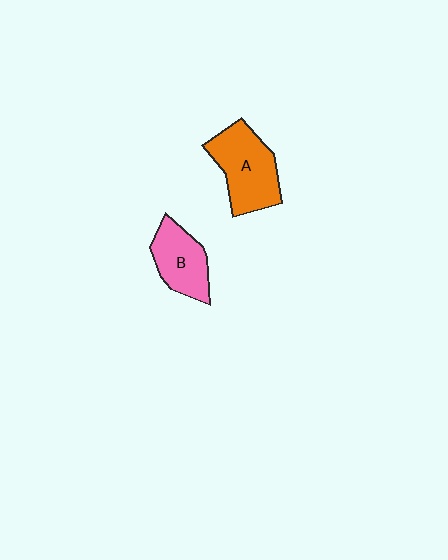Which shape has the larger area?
Shape A (orange).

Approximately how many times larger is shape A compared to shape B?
Approximately 1.4 times.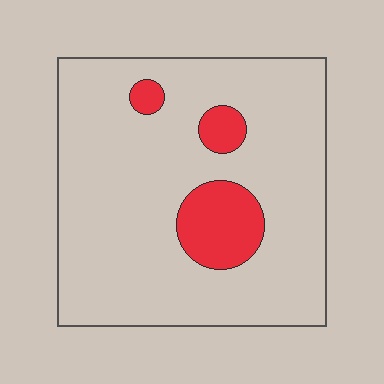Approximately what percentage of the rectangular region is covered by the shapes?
Approximately 15%.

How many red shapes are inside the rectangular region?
3.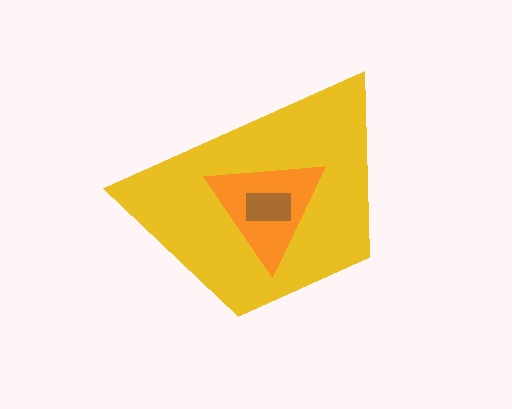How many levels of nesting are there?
3.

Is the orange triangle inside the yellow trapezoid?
Yes.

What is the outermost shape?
The yellow trapezoid.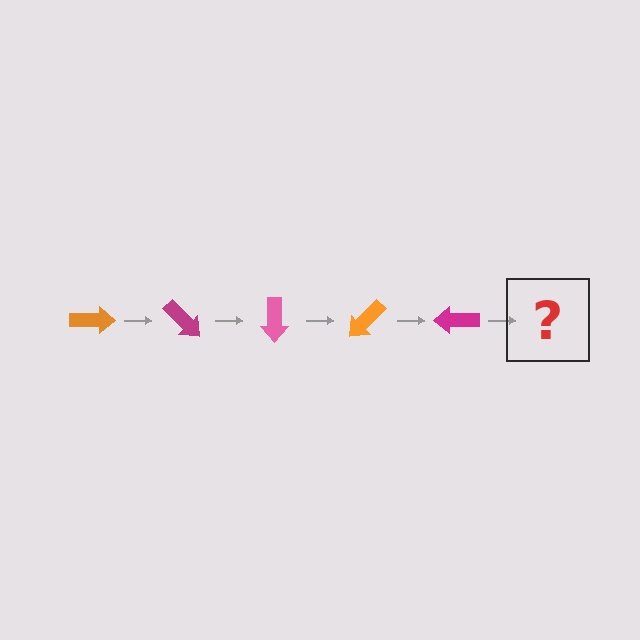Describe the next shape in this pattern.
It should be a pink arrow, rotated 225 degrees from the start.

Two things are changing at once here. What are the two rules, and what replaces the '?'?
The two rules are that it rotates 45 degrees each step and the color cycles through orange, magenta, and pink. The '?' should be a pink arrow, rotated 225 degrees from the start.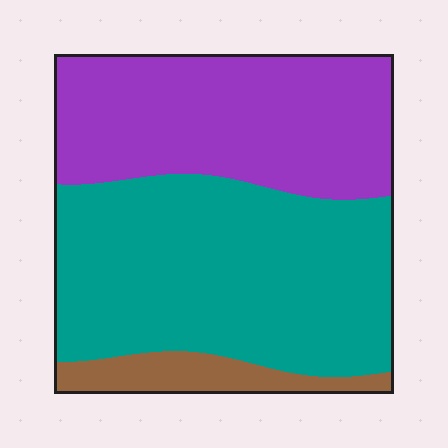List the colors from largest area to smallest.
From largest to smallest: teal, purple, brown.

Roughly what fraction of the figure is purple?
Purple takes up about two fifths (2/5) of the figure.